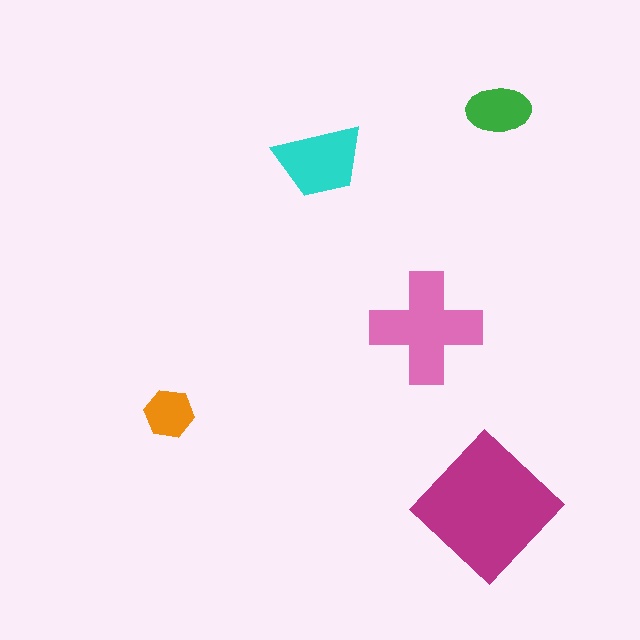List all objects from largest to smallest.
The magenta diamond, the pink cross, the cyan trapezoid, the green ellipse, the orange hexagon.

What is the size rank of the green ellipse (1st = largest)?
4th.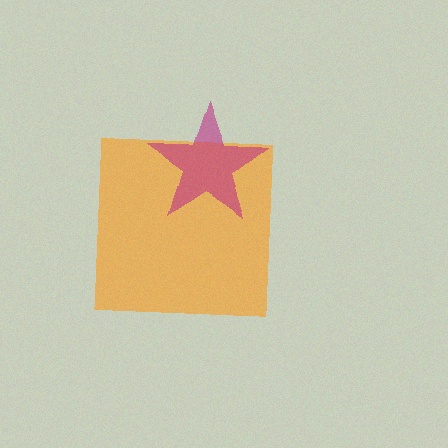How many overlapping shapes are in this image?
There are 2 overlapping shapes in the image.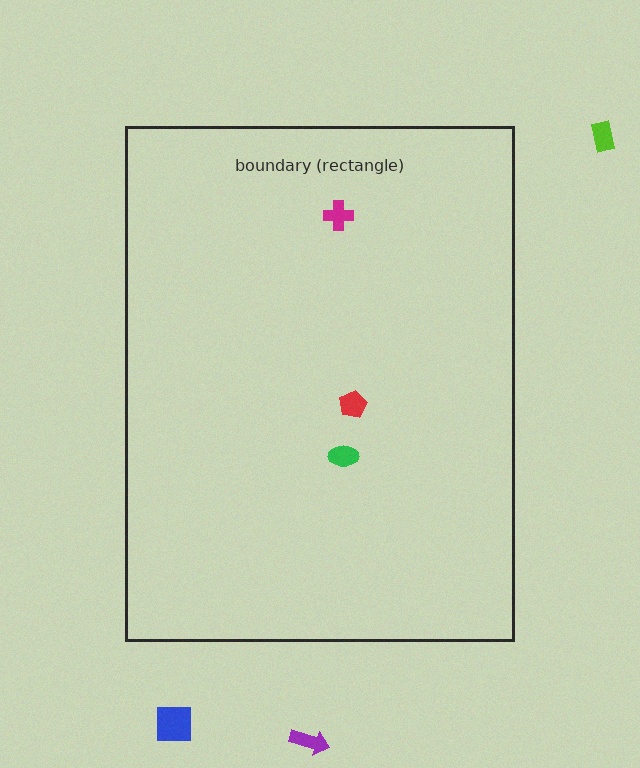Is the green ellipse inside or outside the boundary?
Inside.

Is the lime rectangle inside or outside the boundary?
Outside.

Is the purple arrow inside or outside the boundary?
Outside.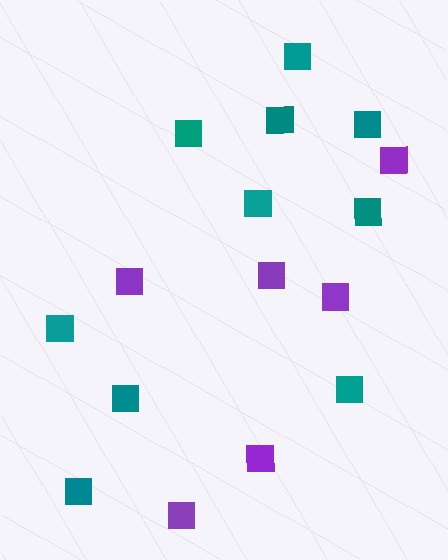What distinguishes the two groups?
There are 2 groups: one group of teal squares (10) and one group of purple squares (6).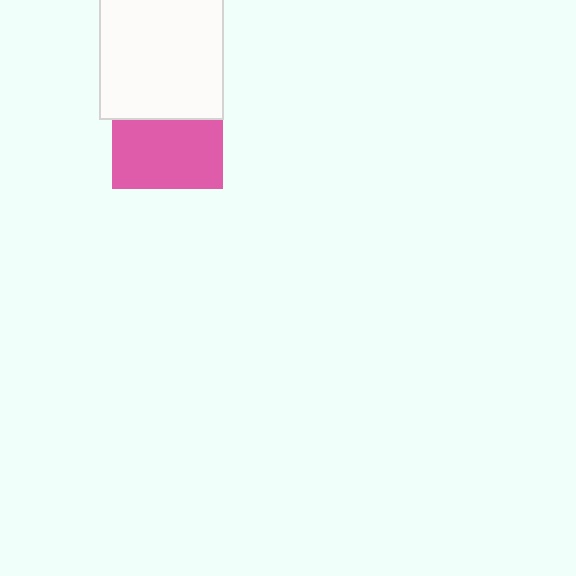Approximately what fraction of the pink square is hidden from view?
Roughly 38% of the pink square is hidden behind the white square.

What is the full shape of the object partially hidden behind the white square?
The partially hidden object is a pink square.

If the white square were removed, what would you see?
You would see the complete pink square.